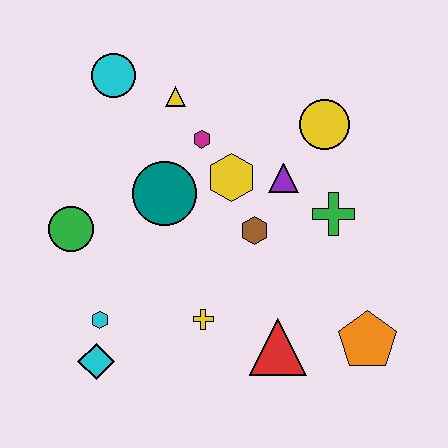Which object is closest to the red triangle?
The yellow cross is closest to the red triangle.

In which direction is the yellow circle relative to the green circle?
The yellow circle is to the right of the green circle.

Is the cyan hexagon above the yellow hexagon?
No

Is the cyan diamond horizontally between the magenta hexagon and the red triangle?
No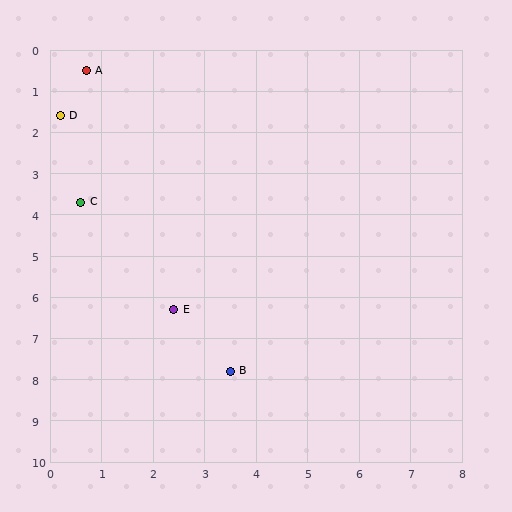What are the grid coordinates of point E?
Point E is at approximately (2.4, 6.3).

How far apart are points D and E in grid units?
Points D and E are about 5.2 grid units apart.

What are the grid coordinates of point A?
Point A is at approximately (0.7, 0.5).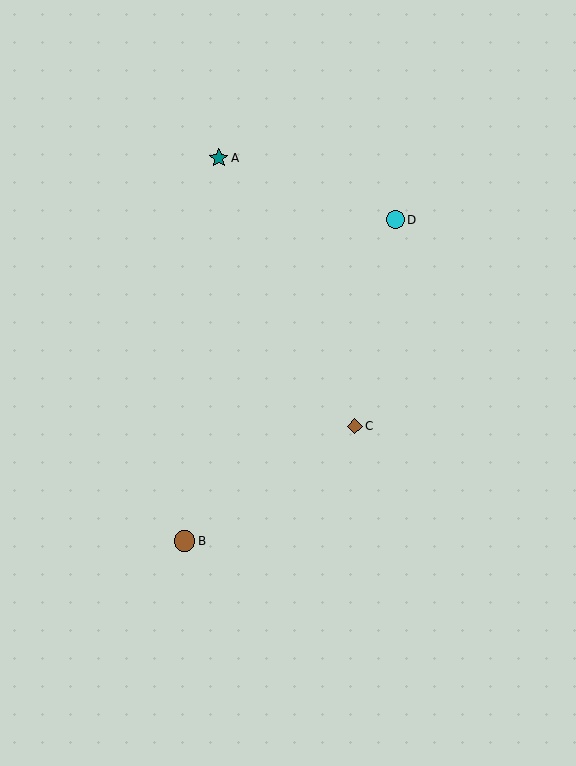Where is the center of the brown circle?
The center of the brown circle is at (185, 541).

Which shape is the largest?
The brown circle (labeled B) is the largest.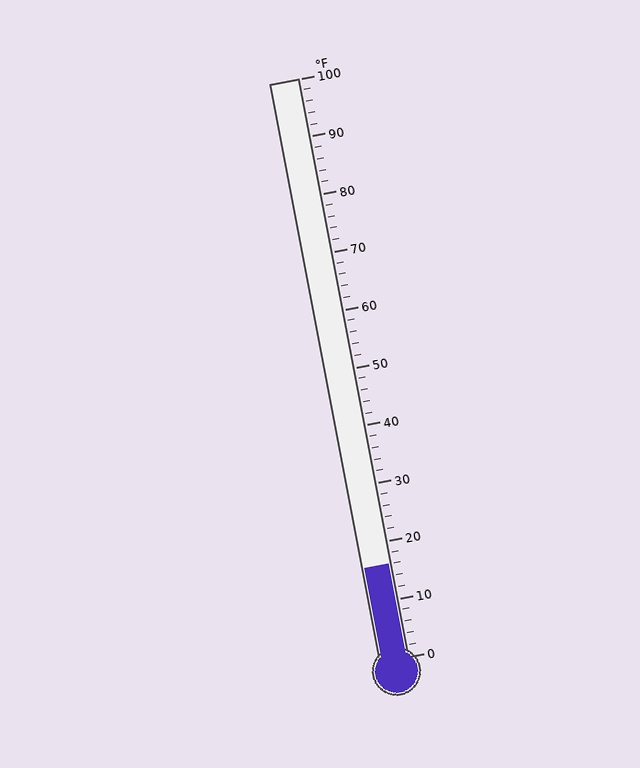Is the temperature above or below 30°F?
The temperature is below 30°F.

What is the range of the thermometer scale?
The thermometer scale ranges from 0°F to 100°F.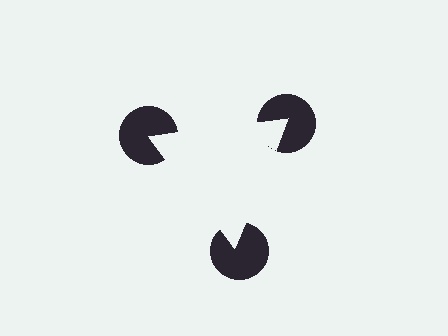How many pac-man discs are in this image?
There are 3 — one at each vertex of the illusory triangle.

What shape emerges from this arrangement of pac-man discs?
An illusory triangle — its edges are inferred from the aligned wedge cuts in the pac-man discs, not physically drawn.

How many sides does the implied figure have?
3 sides.